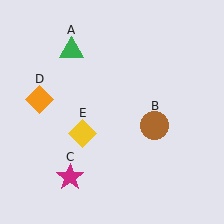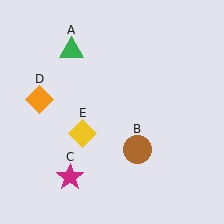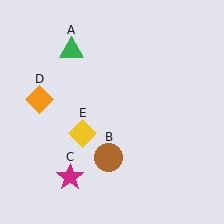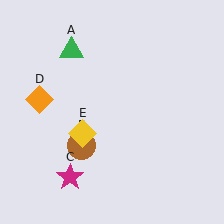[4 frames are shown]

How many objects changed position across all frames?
1 object changed position: brown circle (object B).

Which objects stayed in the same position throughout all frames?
Green triangle (object A) and magenta star (object C) and orange diamond (object D) and yellow diamond (object E) remained stationary.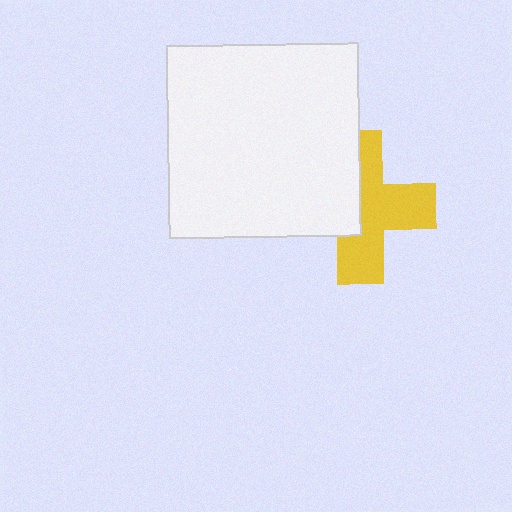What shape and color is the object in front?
The object in front is a white square.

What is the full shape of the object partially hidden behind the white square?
The partially hidden object is a yellow cross.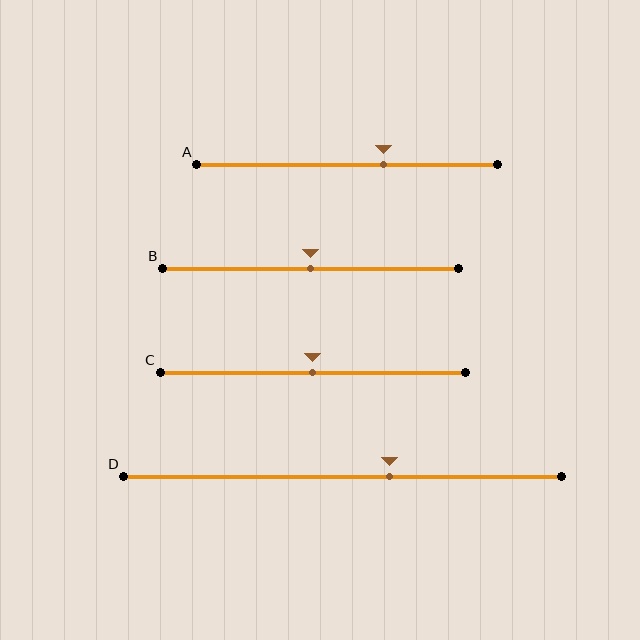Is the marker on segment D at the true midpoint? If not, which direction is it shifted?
No, the marker on segment D is shifted to the right by about 11% of the segment length.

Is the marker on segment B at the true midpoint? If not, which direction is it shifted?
Yes, the marker on segment B is at the true midpoint.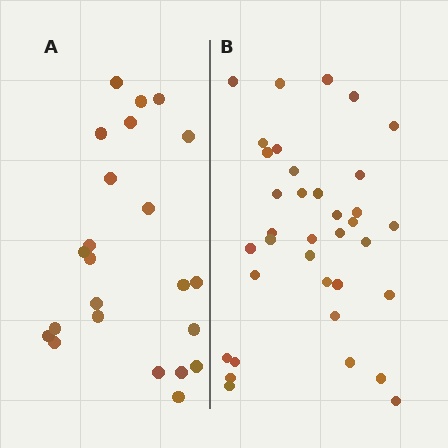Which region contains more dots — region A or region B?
Region B (the right region) has more dots.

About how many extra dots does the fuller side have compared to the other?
Region B has approximately 15 more dots than region A.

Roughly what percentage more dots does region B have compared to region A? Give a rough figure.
About 55% more.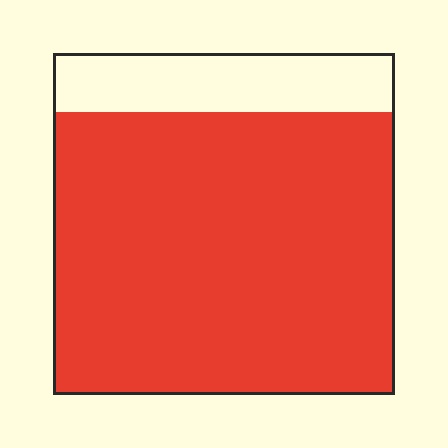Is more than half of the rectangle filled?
Yes.